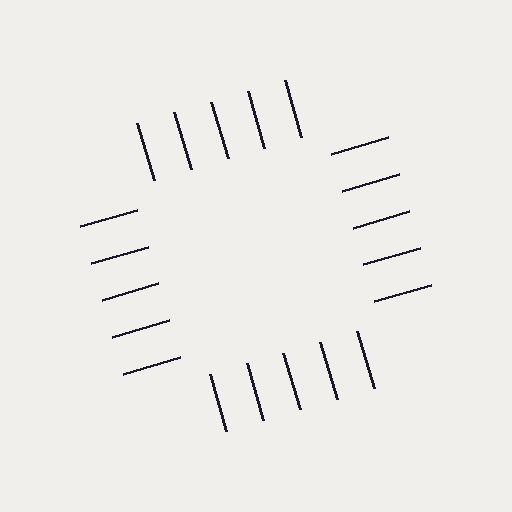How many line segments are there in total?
20 — 5 along each of the 4 edges.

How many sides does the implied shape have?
4 sides — the line-ends trace a square.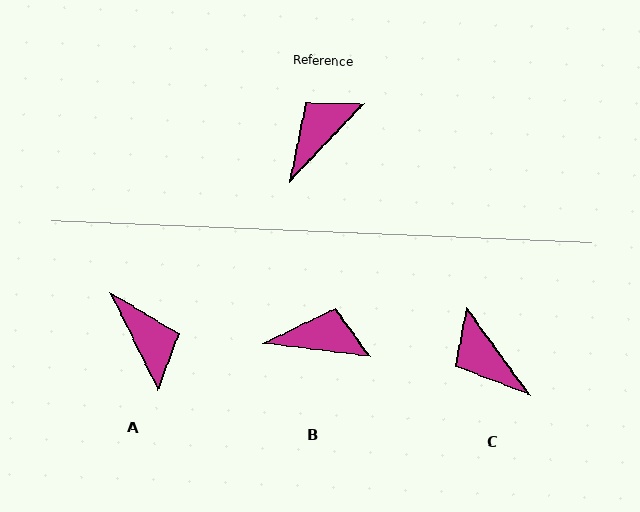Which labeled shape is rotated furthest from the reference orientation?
A, about 110 degrees away.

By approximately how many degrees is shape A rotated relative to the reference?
Approximately 110 degrees clockwise.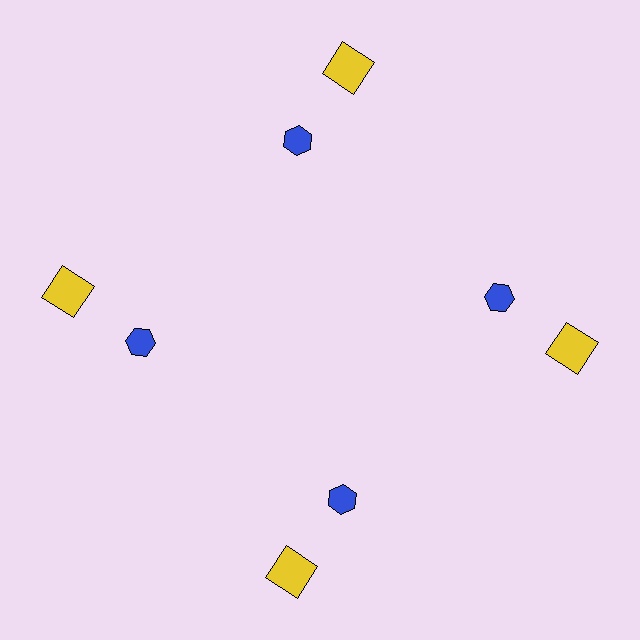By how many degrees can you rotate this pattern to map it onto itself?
The pattern maps onto itself every 90 degrees of rotation.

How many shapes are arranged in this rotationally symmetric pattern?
There are 8 shapes, arranged in 4 groups of 2.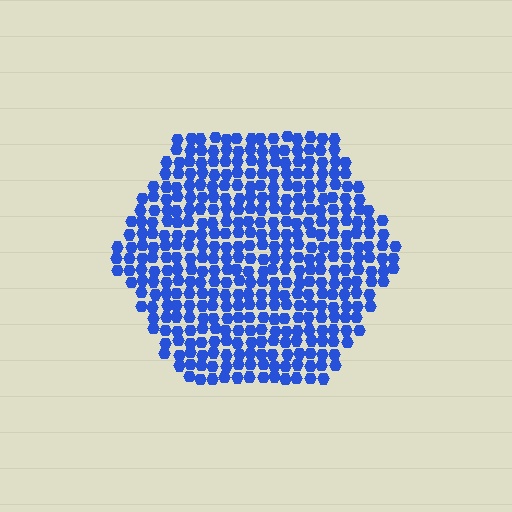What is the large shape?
The large shape is a hexagon.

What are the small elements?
The small elements are hexagons.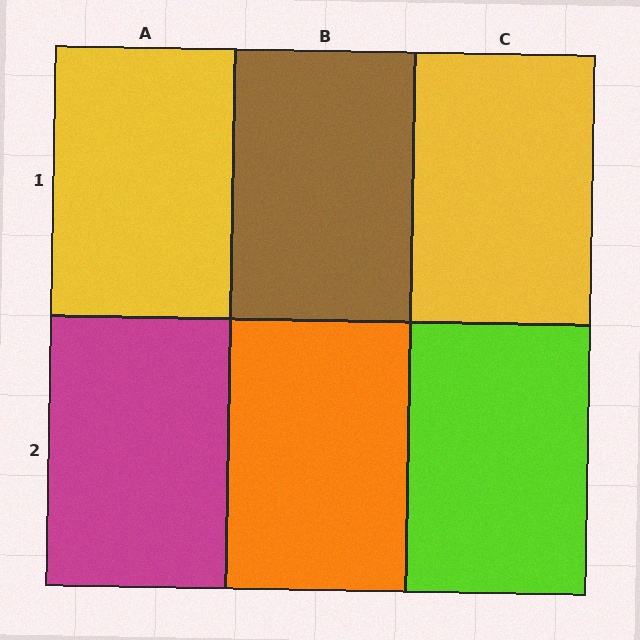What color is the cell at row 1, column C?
Yellow.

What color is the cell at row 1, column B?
Brown.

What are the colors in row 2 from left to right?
Magenta, orange, lime.